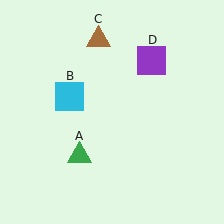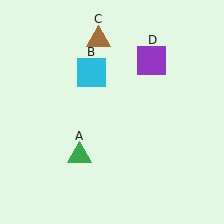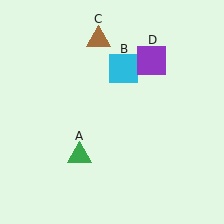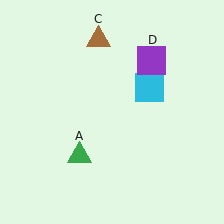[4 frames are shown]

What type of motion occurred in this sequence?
The cyan square (object B) rotated clockwise around the center of the scene.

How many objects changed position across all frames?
1 object changed position: cyan square (object B).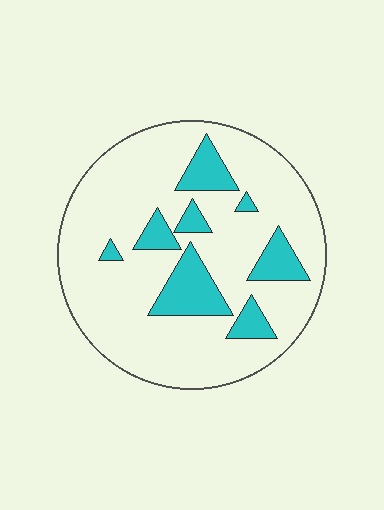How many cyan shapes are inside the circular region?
8.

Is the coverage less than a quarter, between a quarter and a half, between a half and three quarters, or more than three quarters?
Less than a quarter.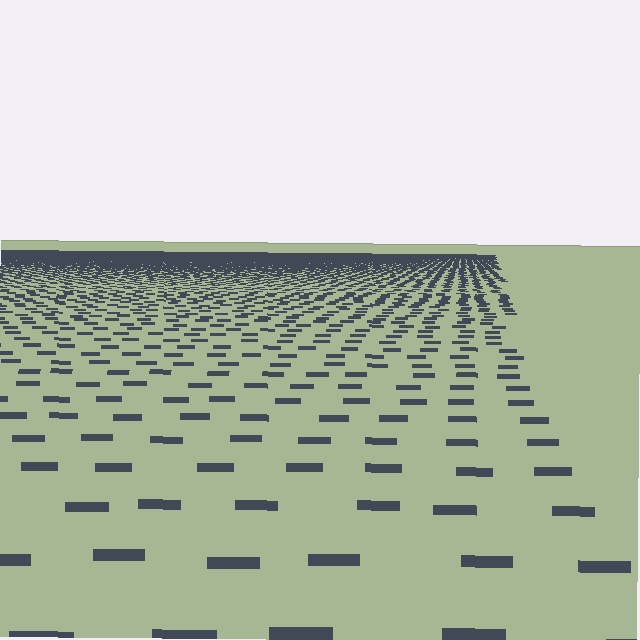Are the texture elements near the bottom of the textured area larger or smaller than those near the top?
Larger. Near the bottom, elements are closer to the viewer and appear at a bigger on-screen size.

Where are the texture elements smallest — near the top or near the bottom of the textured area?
Near the top.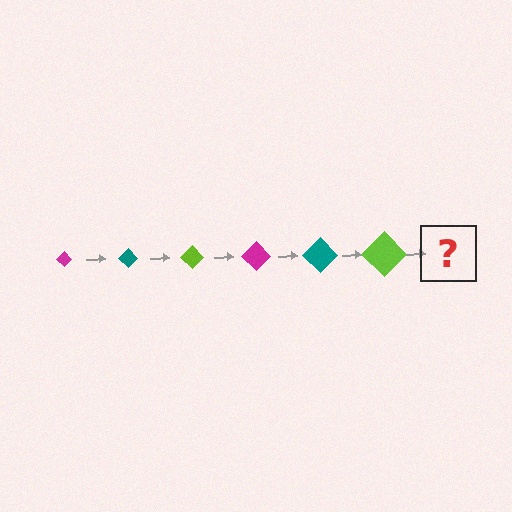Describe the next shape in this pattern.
It should be a magenta diamond, larger than the previous one.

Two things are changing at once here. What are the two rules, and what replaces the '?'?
The two rules are that the diamond grows larger each step and the color cycles through magenta, teal, and lime. The '?' should be a magenta diamond, larger than the previous one.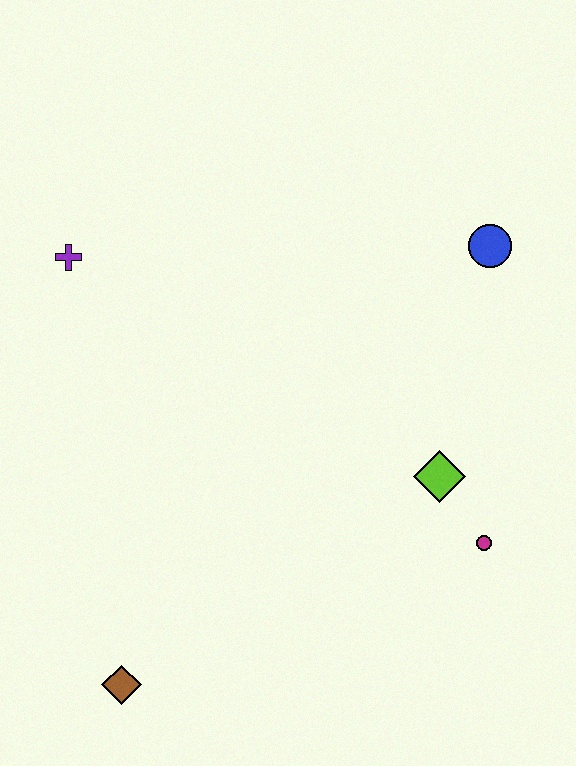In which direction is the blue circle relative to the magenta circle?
The blue circle is above the magenta circle.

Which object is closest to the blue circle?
The lime diamond is closest to the blue circle.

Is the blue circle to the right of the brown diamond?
Yes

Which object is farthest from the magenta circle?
The purple cross is farthest from the magenta circle.